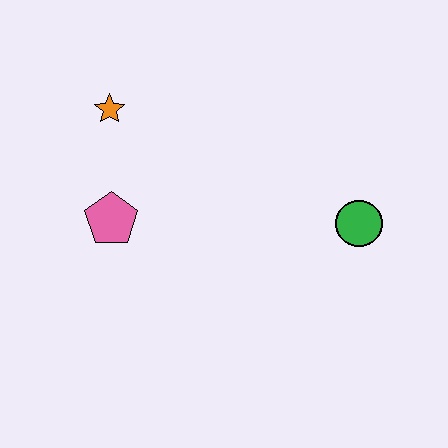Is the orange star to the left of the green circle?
Yes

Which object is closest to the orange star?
The pink pentagon is closest to the orange star.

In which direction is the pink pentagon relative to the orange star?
The pink pentagon is below the orange star.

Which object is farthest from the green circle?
The orange star is farthest from the green circle.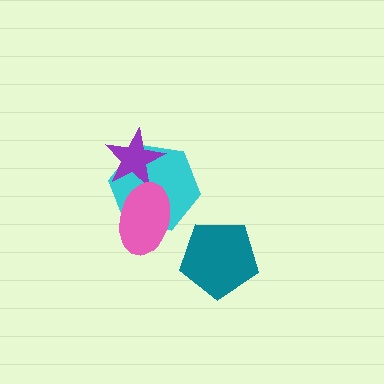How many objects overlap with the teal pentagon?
0 objects overlap with the teal pentagon.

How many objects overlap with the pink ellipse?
2 objects overlap with the pink ellipse.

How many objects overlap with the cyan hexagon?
2 objects overlap with the cyan hexagon.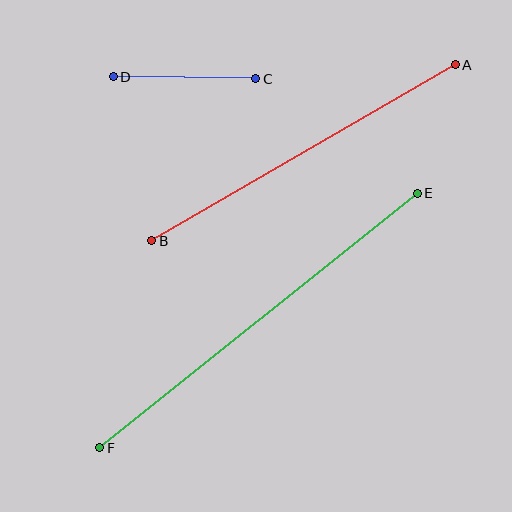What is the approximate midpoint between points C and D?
The midpoint is at approximately (185, 78) pixels.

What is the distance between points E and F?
The distance is approximately 407 pixels.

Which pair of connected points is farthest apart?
Points E and F are farthest apart.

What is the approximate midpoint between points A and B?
The midpoint is at approximately (304, 153) pixels.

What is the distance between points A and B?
The distance is approximately 351 pixels.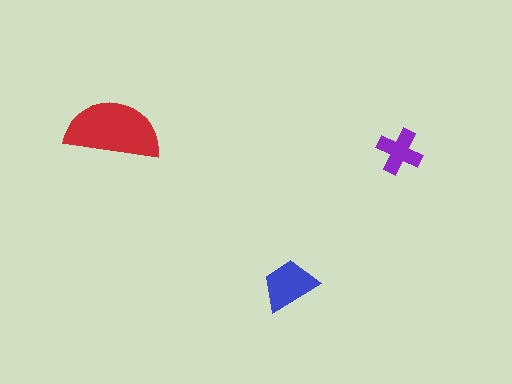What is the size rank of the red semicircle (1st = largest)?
1st.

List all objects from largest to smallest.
The red semicircle, the blue trapezoid, the purple cross.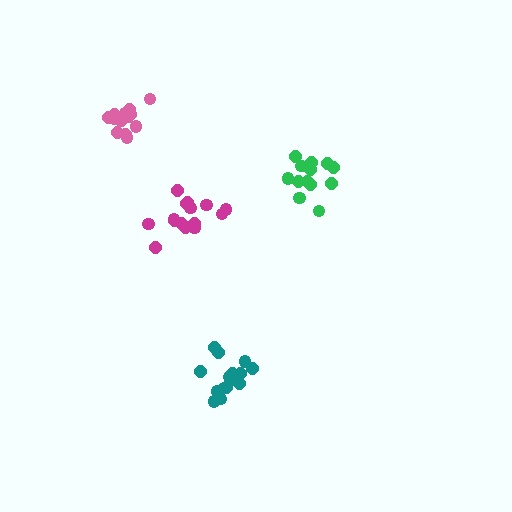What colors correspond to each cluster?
The clusters are colored: magenta, pink, green, teal.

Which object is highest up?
The pink cluster is topmost.